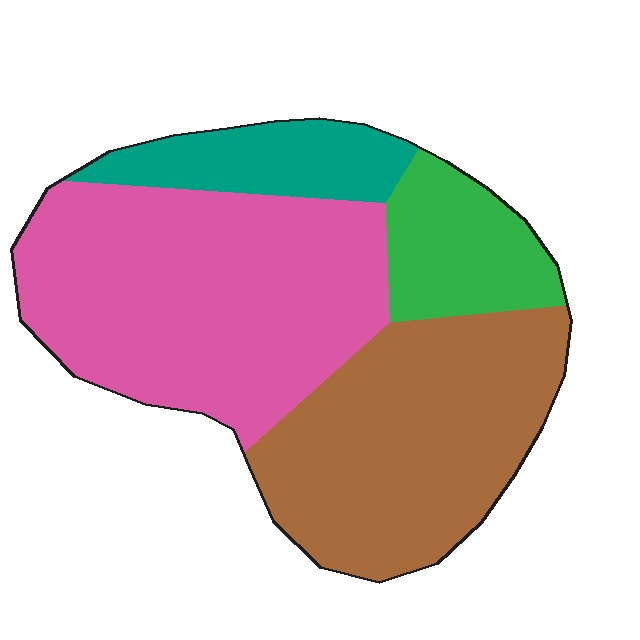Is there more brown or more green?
Brown.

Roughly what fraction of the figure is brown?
Brown covers 34% of the figure.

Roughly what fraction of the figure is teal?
Teal takes up about one eighth (1/8) of the figure.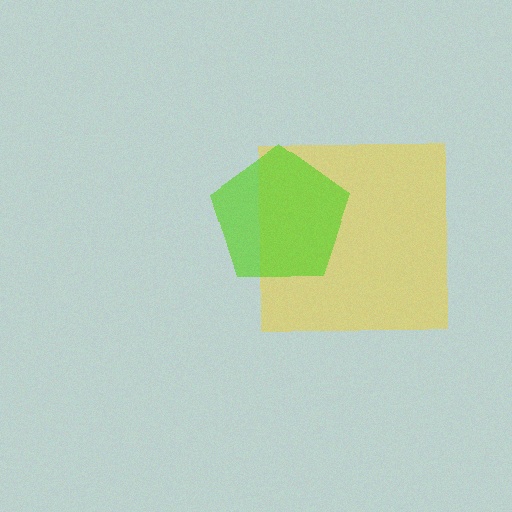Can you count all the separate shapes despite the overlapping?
Yes, there are 2 separate shapes.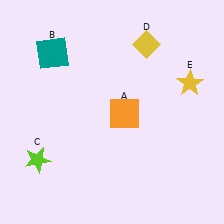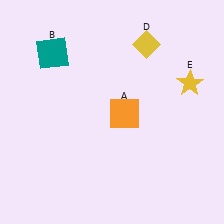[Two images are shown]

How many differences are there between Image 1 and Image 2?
There is 1 difference between the two images.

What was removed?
The lime star (C) was removed in Image 2.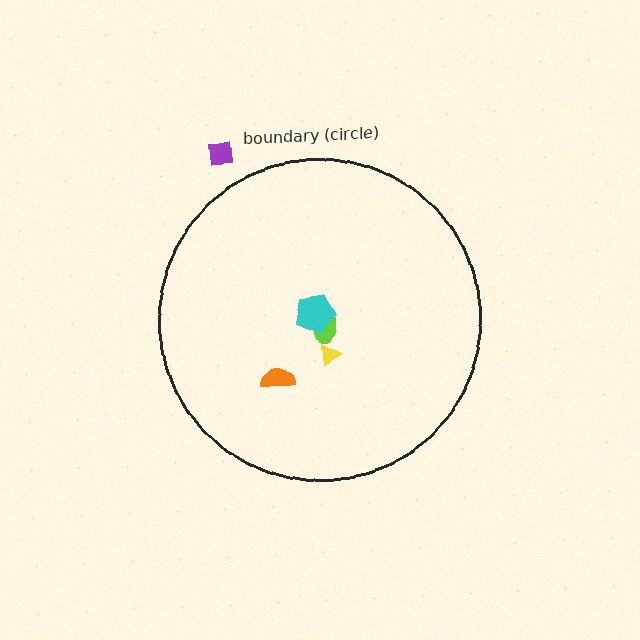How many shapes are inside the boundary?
4 inside, 1 outside.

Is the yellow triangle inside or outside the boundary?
Inside.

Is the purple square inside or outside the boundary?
Outside.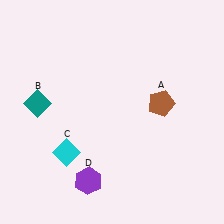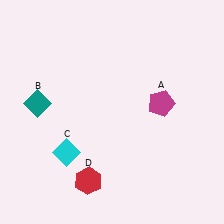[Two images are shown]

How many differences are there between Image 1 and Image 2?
There are 2 differences between the two images.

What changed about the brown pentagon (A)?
In Image 1, A is brown. In Image 2, it changed to magenta.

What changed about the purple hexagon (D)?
In Image 1, D is purple. In Image 2, it changed to red.